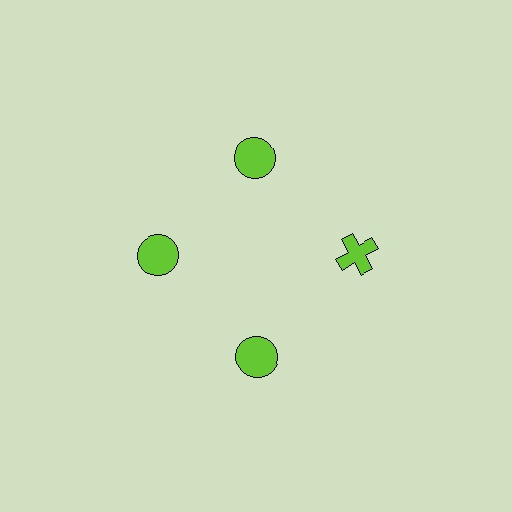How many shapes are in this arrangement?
There are 4 shapes arranged in a ring pattern.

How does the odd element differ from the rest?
It has a different shape: cross instead of circle.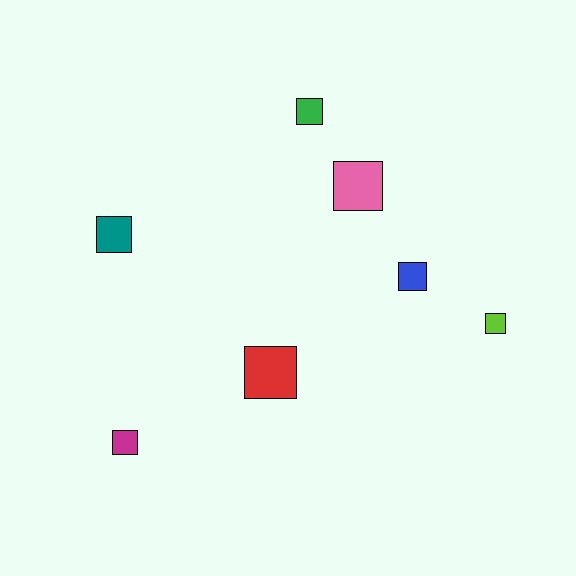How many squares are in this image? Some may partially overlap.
There are 7 squares.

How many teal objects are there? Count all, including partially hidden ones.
There is 1 teal object.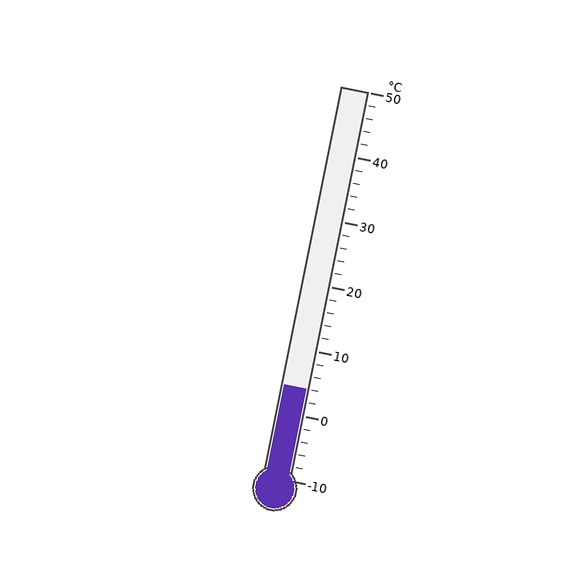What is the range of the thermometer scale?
The thermometer scale ranges from -10°C to 50°C.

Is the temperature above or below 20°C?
The temperature is below 20°C.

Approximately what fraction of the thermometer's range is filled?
The thermometer is filled to approximately 25% of its range.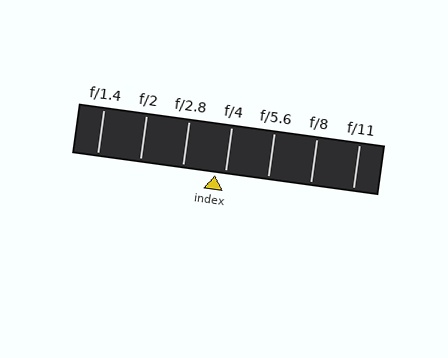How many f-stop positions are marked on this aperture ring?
There are 7 f-stop positions marked.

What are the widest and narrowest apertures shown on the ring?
The widest aperture shown is f/1.4 and the narrowest is f/11.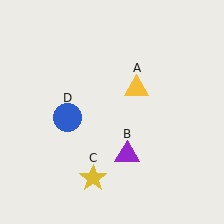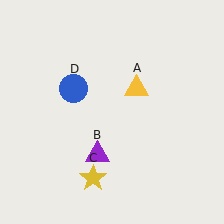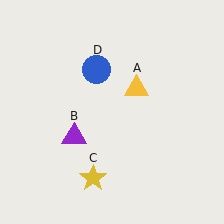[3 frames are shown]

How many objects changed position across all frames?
2 objects changed position: purple triangle (object B), blue circle (object D).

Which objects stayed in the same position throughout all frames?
Yellow triangle (object A) and yellow star (object C) remained stationary.